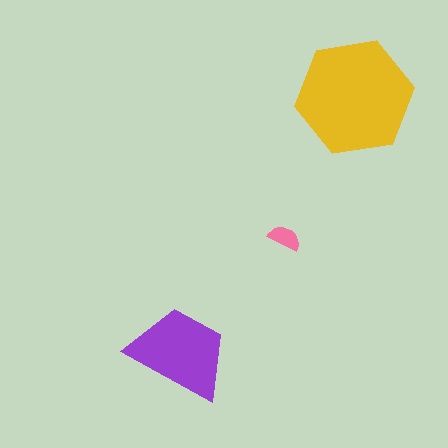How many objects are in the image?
There are 3 objects in the image.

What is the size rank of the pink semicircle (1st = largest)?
3rd.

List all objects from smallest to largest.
The pink semicircle, the purple trapezoid, the yellow hexagon.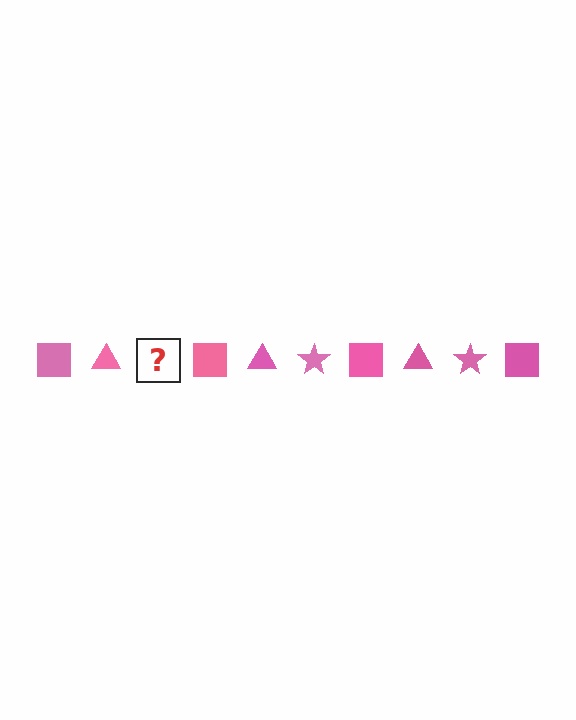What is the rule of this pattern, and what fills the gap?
The rule is that the pattern cycles through square, triangle, star shapes in pink. The gap should be filled with a pink star.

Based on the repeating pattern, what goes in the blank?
The blank should be a pink star.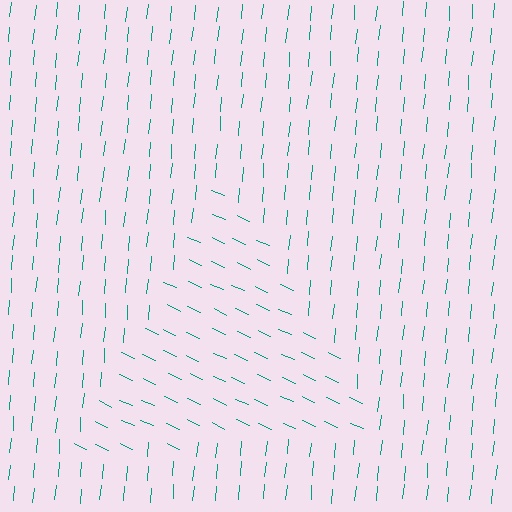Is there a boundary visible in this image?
Yes, there is a texture boundary formed by a change in line orientation.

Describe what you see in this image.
The image is filled with small teal line segments. A triangle region in the image has lines oriented differently from the surrounding lines, creating a visible texture boundary.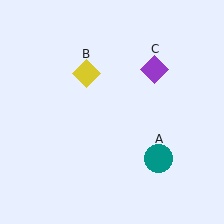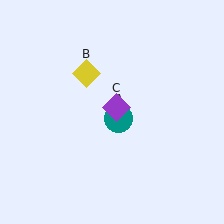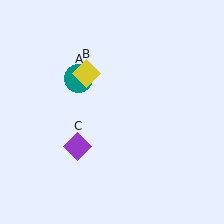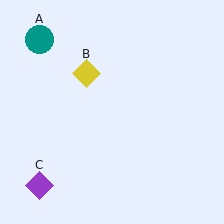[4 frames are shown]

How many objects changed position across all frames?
2 objects changed position: teal circle (object A), purple diamond (object C).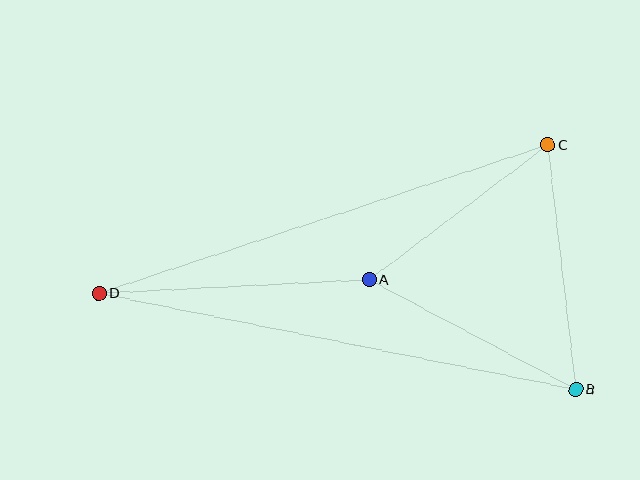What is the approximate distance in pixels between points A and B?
The distance between A and B is approximately 234 pixels.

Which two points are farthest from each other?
Points B and D are farthest from each other.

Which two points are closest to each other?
Points A and C are closest to each other.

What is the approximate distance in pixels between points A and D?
The distance between A and D is approximately 271 pixels.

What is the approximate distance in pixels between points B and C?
The distance between B and C is approximately 247 pixels.